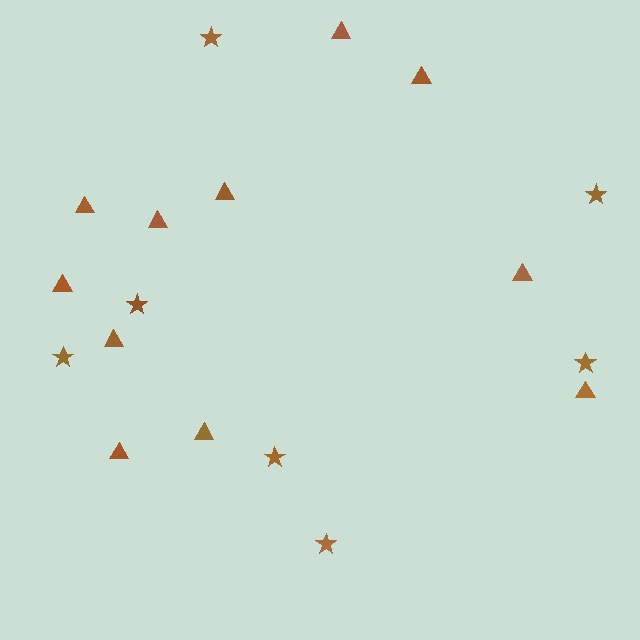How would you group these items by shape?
There are 2 groups: one group of triangles (11) and one group of stars (7).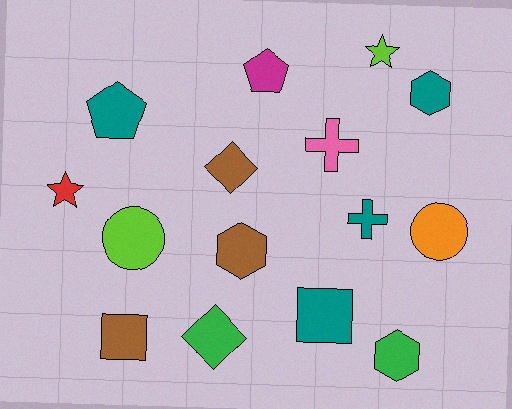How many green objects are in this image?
There are 2 green objects.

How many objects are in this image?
There are 15 objects.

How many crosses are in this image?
There are 2 crosses.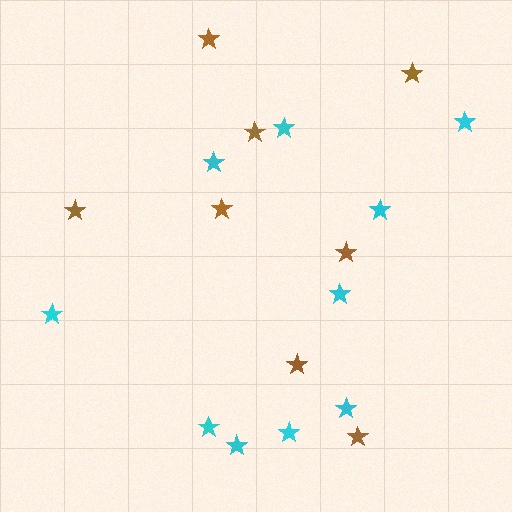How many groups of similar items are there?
There are 2 groups: one group of brown stars (8) and one group of cyan stars (10).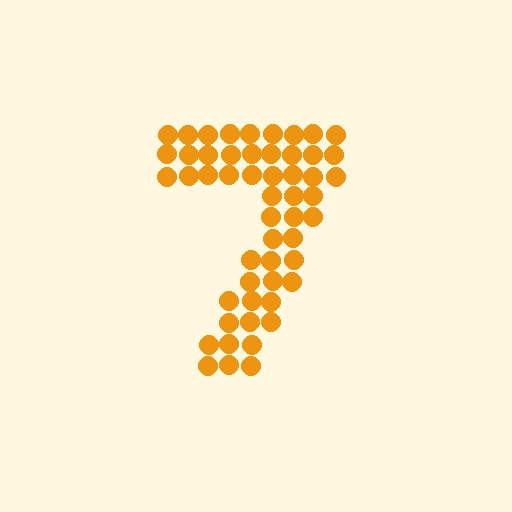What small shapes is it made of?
It is made of small circles.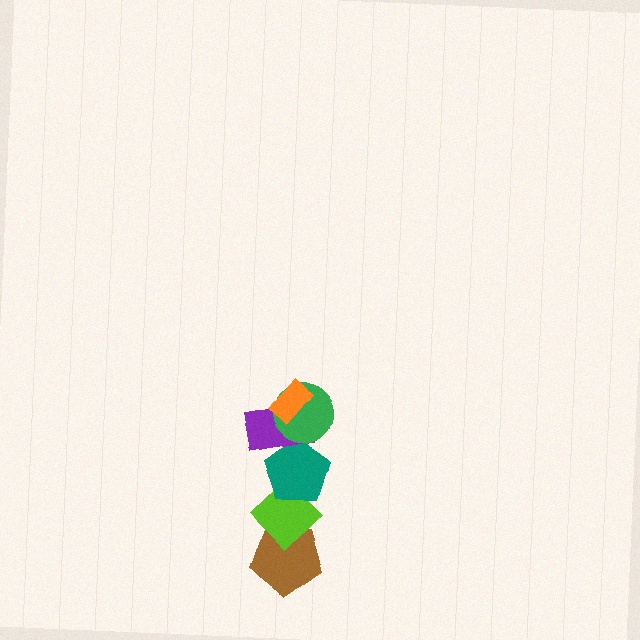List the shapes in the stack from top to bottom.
From top to bottom: the orange rectangle, the green circle, the purple rectangle, the teal pentagon, the lime diamond, the brown pentagon.